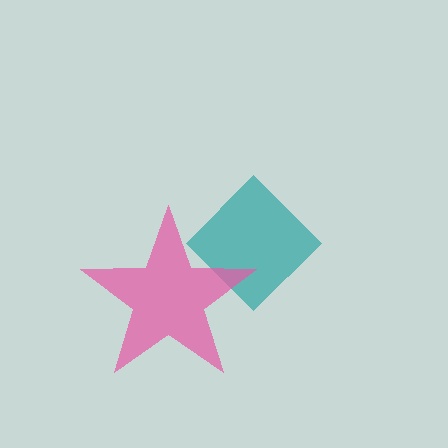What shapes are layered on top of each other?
The layered shapes are: a teal diamond, a pink star.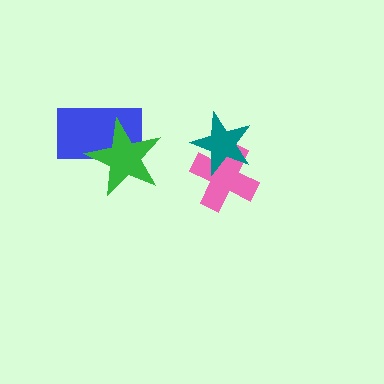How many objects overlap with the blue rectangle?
1 object overlaps with the blue rectangle.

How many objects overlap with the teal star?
1 object overlaps with the teal star.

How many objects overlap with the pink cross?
1 object overlaps with the pink cross.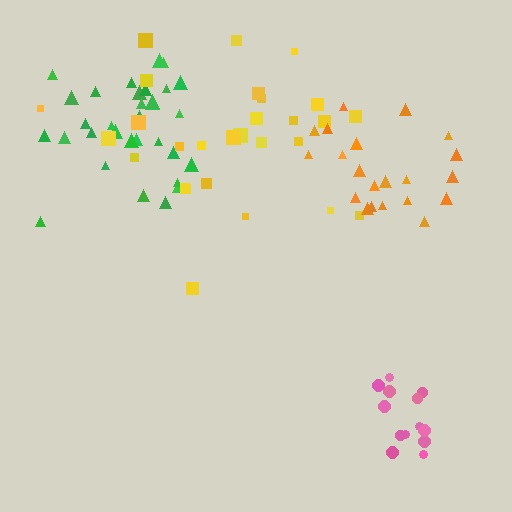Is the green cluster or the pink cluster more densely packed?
Pink.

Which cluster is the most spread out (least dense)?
Yellow.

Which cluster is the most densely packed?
Pink.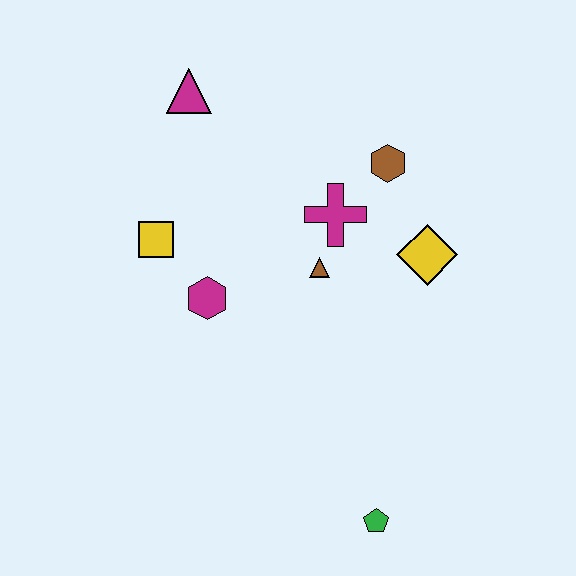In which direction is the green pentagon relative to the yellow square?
The green pentagon is below the yellow square.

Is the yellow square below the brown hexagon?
Yes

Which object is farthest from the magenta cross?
The green pentagon is farthest from the magenta cross.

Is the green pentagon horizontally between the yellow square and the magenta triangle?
No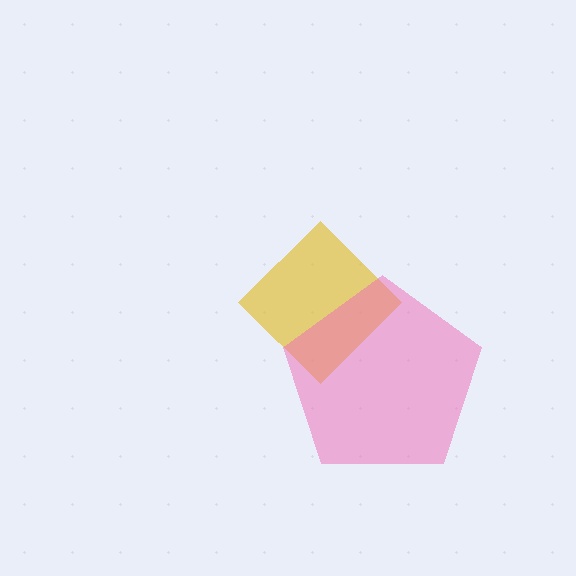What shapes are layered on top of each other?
The layered shapes are: a yellow diamond, a pink pentagon.